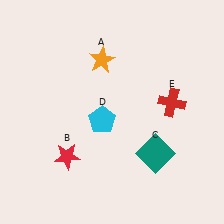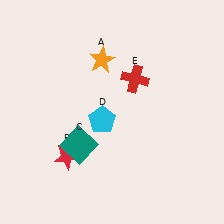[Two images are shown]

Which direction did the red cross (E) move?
The red cross (E) moved left.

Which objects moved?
The objects that moved are: the teal square (C), the red cross (E).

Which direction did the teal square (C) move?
The teal square (C) moved left.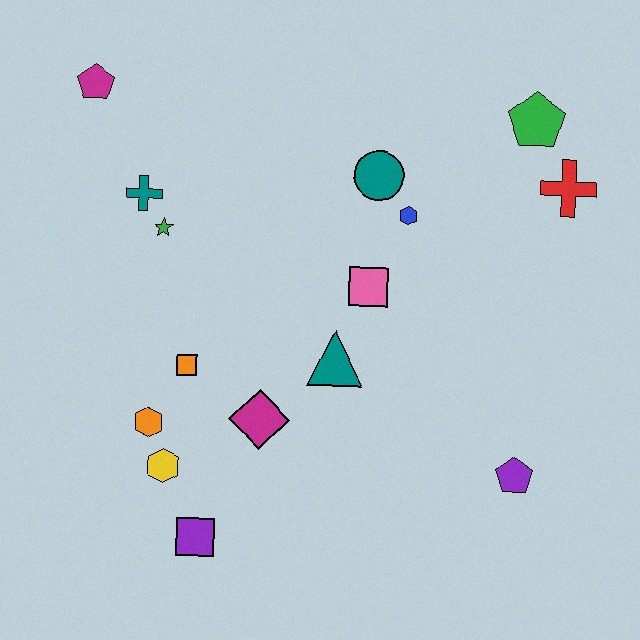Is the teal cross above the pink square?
Yes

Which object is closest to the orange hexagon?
The yellow hexagon is closest to the orange hexagon.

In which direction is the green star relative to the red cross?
The green star is to the left of the red cross.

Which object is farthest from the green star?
The purple pentagon is farthest from the green star.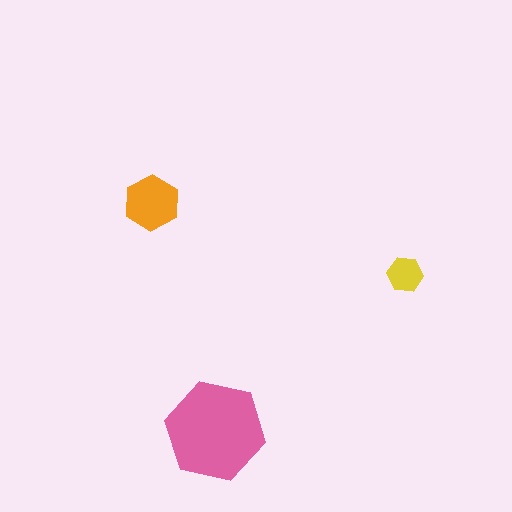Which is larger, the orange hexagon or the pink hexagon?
The pink one.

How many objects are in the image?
There are 3 objects in the image.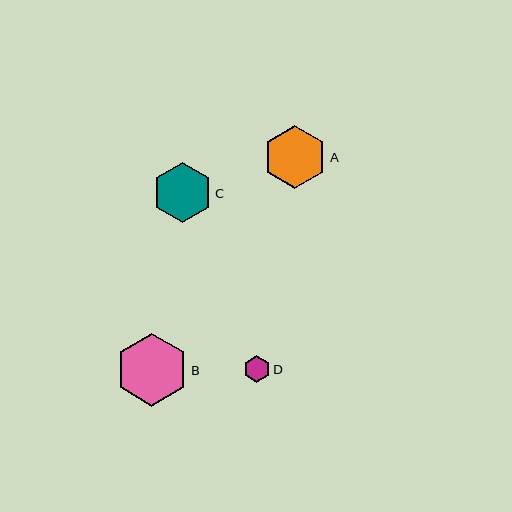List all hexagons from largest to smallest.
From largest to smallest: B, A, C, D.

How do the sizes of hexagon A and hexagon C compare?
Hexagon A and hexagon C are approximately the same size.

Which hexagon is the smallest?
Hexagon D is the smallest with a size of approximately 27 pixels.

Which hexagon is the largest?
Hexagon B is the largest with a size of approximately 73 pixels.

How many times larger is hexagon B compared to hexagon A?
Hexagon B is approximately 1.1 times the size of hexagon A.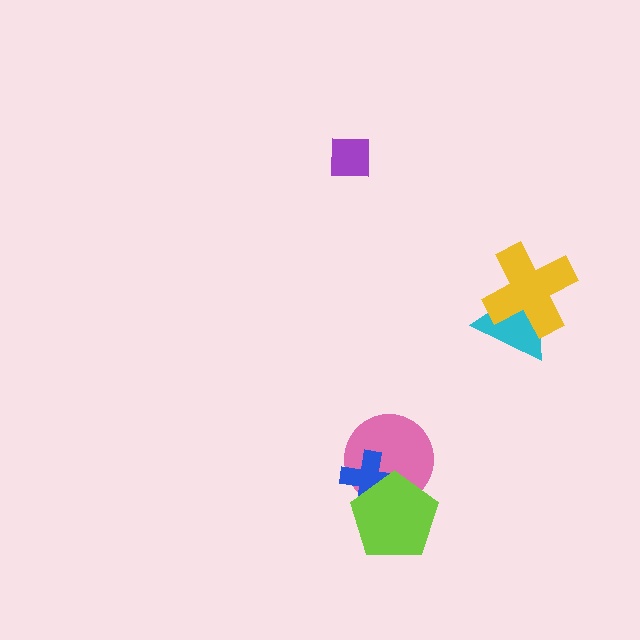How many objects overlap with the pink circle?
2 objects overlap with the pink circle.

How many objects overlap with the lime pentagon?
2 objects overlap with the lime pentagon.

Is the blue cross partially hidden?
Yes, it is partially covered by another shape.